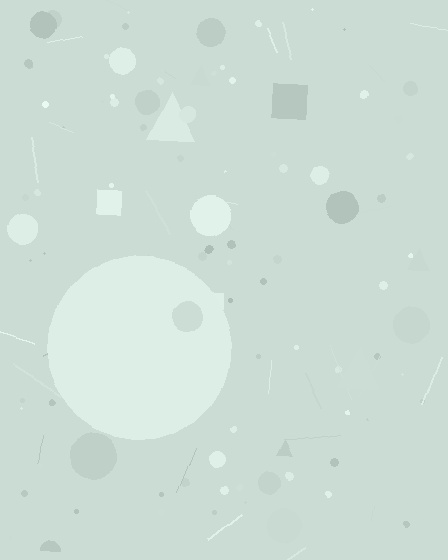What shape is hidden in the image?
A circle is hidden in the image.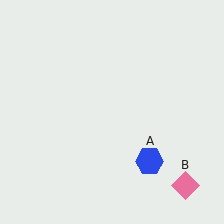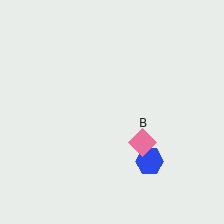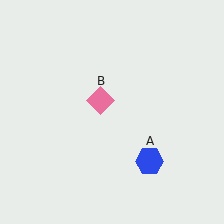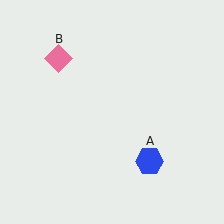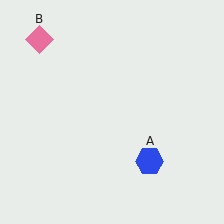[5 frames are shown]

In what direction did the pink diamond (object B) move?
The pink diamond (object B) moved up and to the left.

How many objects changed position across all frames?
1 object changed position: pink diamond (object B).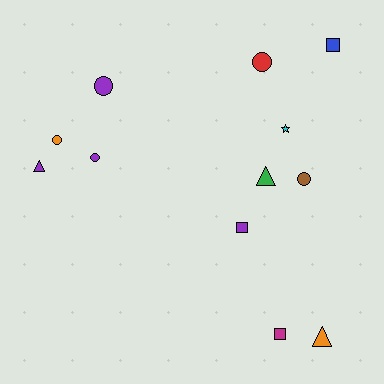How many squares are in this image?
There are 3 squares.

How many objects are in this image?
There are 12 objects.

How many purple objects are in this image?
There are 4 purple objects.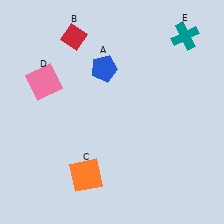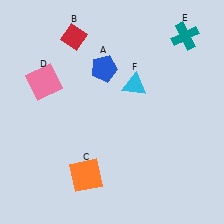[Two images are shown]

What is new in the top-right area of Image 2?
A cyan triangle (F) was added in the top-right area of Image 2.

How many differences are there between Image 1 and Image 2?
There is 1 difference between the two images.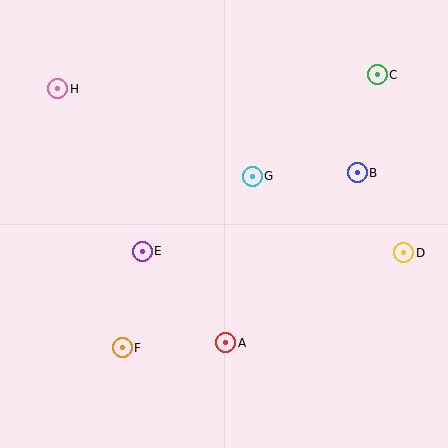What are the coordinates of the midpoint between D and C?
The midpoint between D and C is at (390, 164).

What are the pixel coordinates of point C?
Point C is at (377, 75).